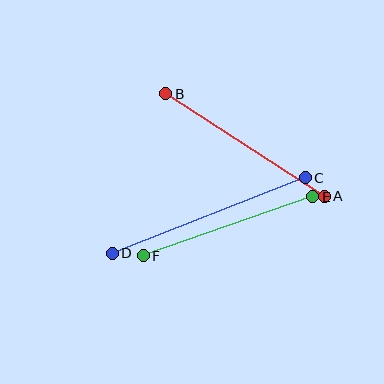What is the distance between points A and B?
The distance is approximately 189 pixels.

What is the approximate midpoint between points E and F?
The midpoint is at approximately (228, 226) pixels.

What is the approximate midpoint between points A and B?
The midpoint is at approximately (245, 145) pixels.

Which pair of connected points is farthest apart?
Points C and D are farthest apart.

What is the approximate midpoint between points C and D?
The midpoint is at approximately (209, 215) pixels.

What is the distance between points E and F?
The distance is approximately 179 pixels.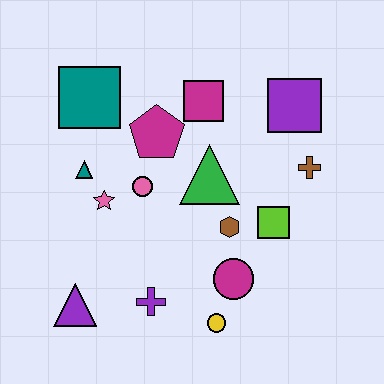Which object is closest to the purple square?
The brown cross is closest to the purple square.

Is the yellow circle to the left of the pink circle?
No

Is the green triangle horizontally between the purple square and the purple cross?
Yes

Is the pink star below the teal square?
Yes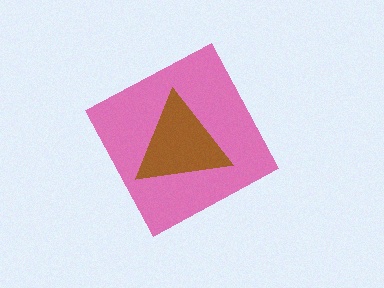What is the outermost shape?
The pink diamond.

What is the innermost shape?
The brown triangle.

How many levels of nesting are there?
2.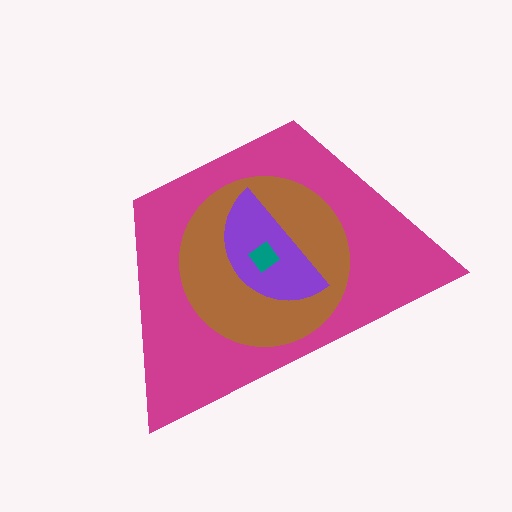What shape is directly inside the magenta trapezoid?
The brown circle.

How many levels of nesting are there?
4.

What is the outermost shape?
The magenta trapezoid.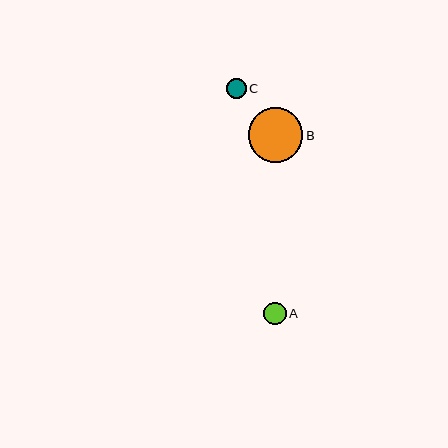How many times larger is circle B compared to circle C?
Circle B is approximately 2.7 times the size of circle C.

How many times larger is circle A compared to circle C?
Circle A is approximately 1.1 times the size of circle C.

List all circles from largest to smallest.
From largest to smallest: B, A, C.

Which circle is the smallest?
Circle C is the smallest with a size of approximately 20 pixels.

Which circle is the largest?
Circle B is the largest with a size of approximately 54 pixels.